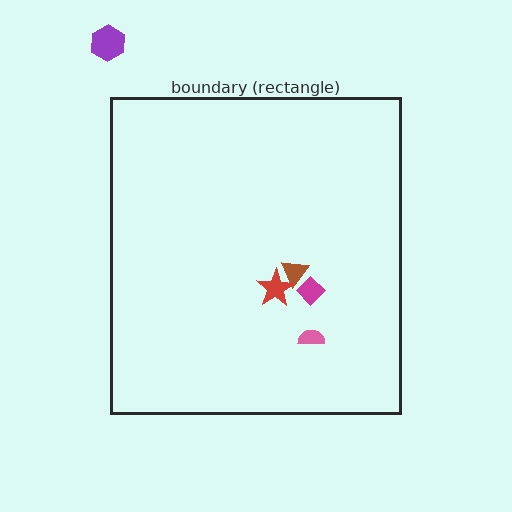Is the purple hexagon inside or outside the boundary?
Outside.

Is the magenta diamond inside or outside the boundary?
Inside.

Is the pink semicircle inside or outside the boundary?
Inside.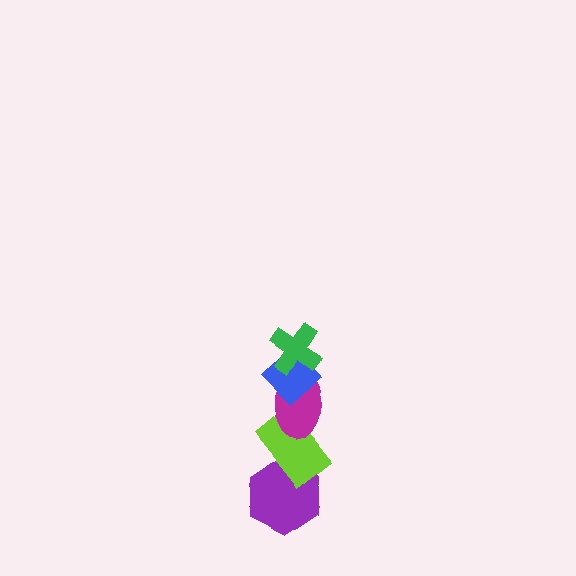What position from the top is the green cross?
The green cross is 1st from the top.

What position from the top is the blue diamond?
The blue diamond is 2nd from the top.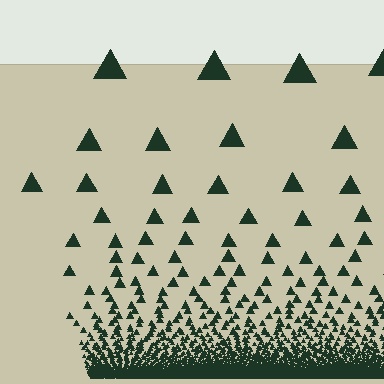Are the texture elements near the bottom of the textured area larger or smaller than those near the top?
Smaller. The gradient is inverted — elements near the bottom are smaller and denser.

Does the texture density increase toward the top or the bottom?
Density increases toward the bottom.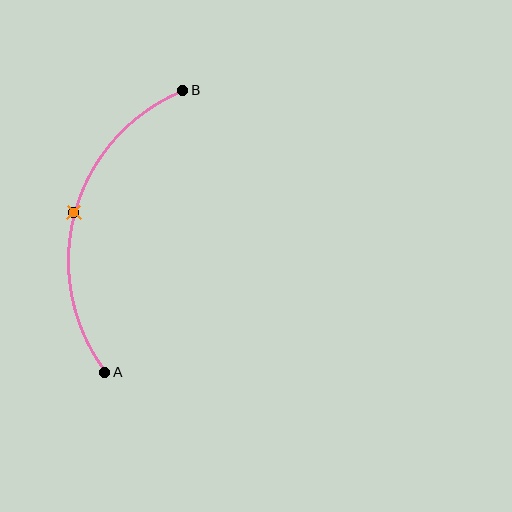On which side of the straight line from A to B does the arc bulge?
The arc bulges to the left of the straight line connecting A and B.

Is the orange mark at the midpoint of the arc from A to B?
Yes. The orange mark lies on the arc at equal arc-length from both A and B — it is the arc midpoint.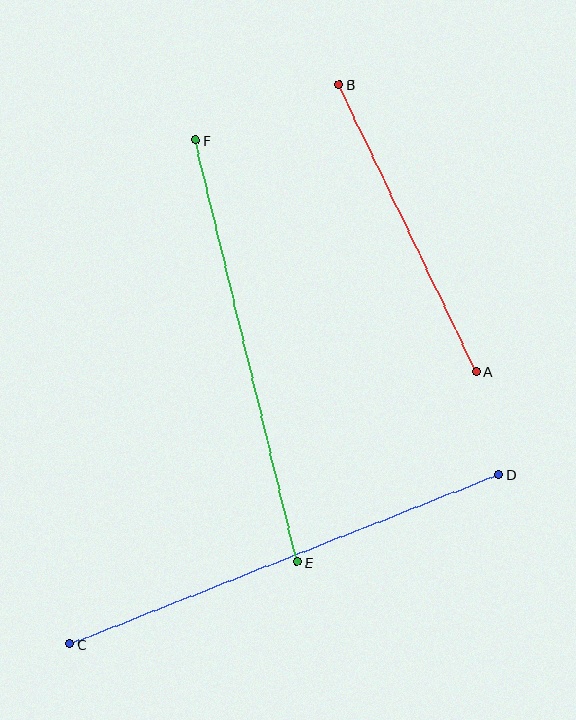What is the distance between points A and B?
The distance is approximately 319 pixels.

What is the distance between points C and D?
The distance is approximately 461 pixels.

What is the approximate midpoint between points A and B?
The midpoint is at approximately (408, 228) pixels.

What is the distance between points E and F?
The distance is approximately 434 pixels.